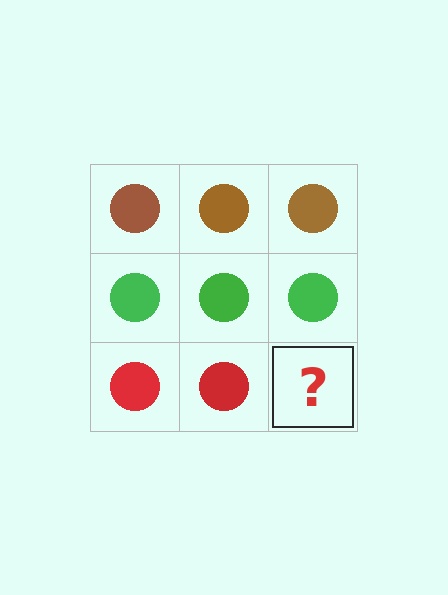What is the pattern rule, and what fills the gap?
The rule is that each row has a consistent color. The gap should be filled with a red circle.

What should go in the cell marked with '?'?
The missing cell should contain a red circle.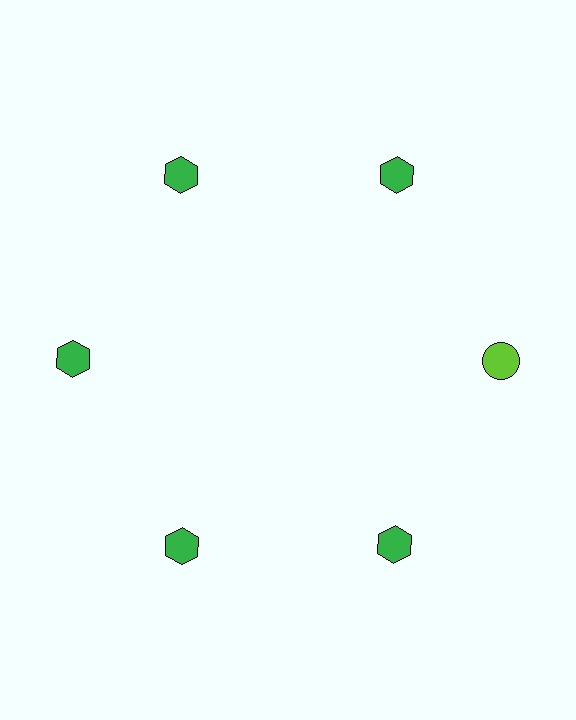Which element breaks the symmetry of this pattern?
The lime circle at roughly the 3 o'clock position breaks the symmetry. All other shapes are green hexagons.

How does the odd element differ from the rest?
It differs in both color (lime instead of green) and shape (circle instead of hexagon).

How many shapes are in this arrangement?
There are 6 shapes arranged in a ring pattern.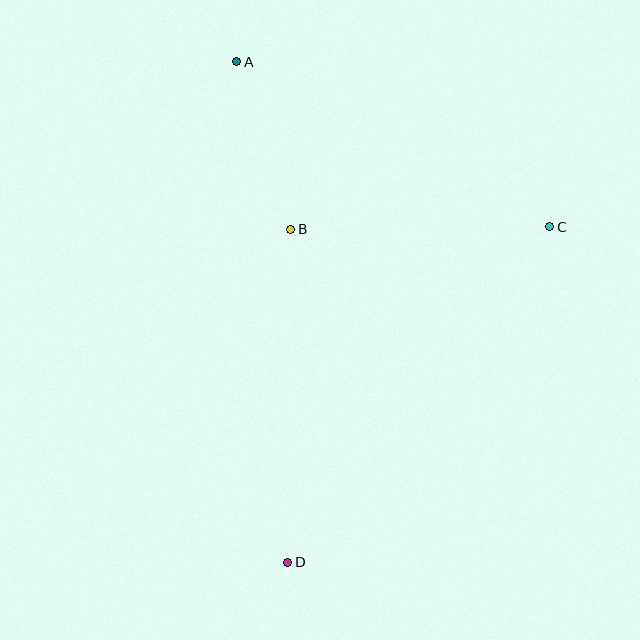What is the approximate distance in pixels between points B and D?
The distance between B and D is approximately 333 pixels.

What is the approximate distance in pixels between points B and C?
The distance between B and C is approximately 259 pixels.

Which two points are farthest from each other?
Points A and D are farthest from each other.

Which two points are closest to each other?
Points A and B are closest to each other.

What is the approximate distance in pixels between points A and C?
The distance between A and C is approximately 354 pixels.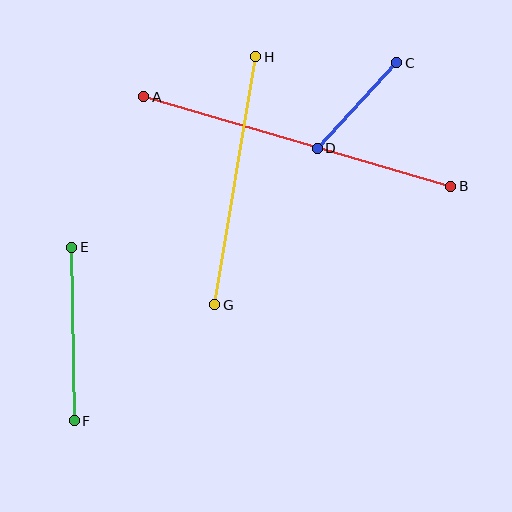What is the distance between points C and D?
The distance is approximately 117 pixels.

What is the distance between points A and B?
The distance is approximately 320 pixels.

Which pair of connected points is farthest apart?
Points A and B are farthest apart.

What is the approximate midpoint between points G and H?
The midpoint is at approximately (235, 181) pixels.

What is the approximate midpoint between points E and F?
The midpoint is at approximately (73, 334) pixels.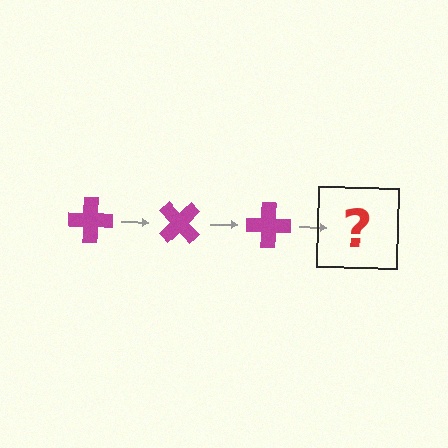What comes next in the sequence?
The next element should be a magenta cross rotated 135 degrees.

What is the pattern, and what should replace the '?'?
The pattern is that the cross rotates 45 degrees each step. The '?' should be a magenta cross rotated 135 degrees.